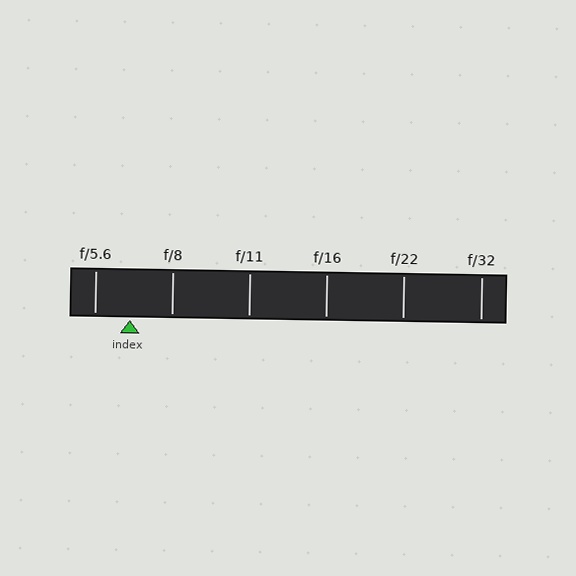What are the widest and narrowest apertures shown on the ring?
The widest aperture shown is f/5.6 and the narrowest is f/32.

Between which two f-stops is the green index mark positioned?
The index mark is between f/5.6 and f/8.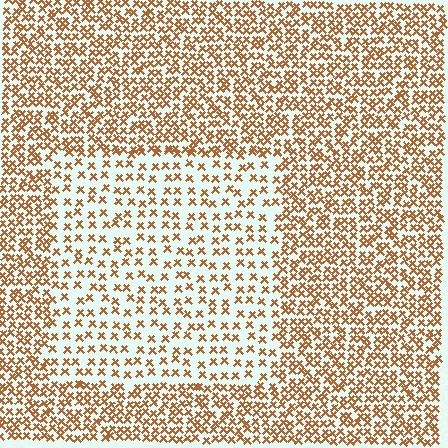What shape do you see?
I see a rectangle.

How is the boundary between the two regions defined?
The boundary is defined by a change in element density (approximately 2.1x ratio). All elements are the same color, size, and shape.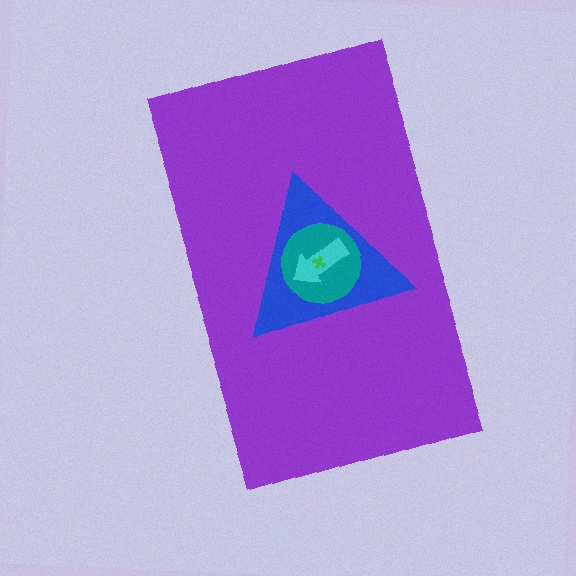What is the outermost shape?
The purple rectangle.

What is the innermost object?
The green cross.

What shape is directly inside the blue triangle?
The teal circle.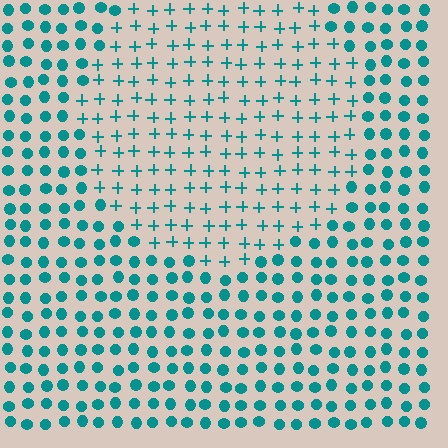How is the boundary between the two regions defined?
The boundary is defined by a change in element shape: plus signs inside vs. circles outside. All elements share the same color and spacing.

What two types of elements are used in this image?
The image uses plus signs inside the circle region and circles outside it.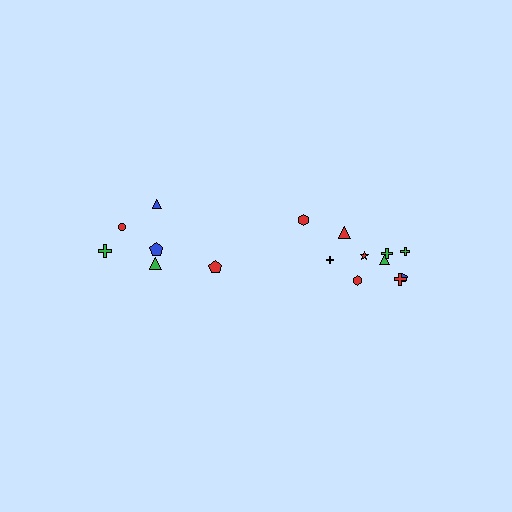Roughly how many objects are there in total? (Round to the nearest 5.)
Roughly 15 objects in total.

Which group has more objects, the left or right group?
The right group.